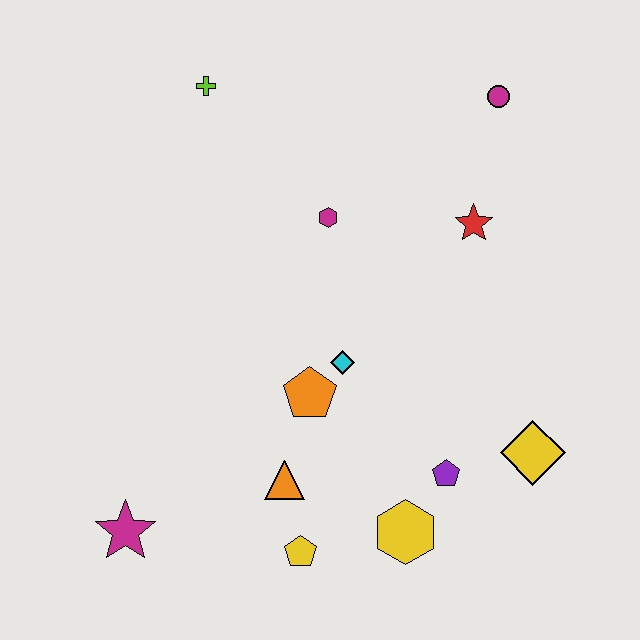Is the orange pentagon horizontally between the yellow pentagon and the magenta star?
No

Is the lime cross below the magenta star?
No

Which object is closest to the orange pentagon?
The cyan diamond is closest to the orange pentagon.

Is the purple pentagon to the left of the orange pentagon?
No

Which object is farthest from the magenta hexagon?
The magenta star is farthest from the magenta hexagon.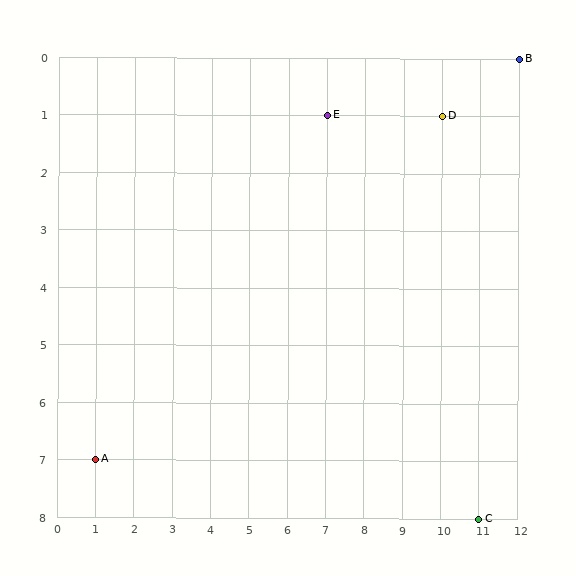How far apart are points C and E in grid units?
Points C and E are 4 columns and 7 rows apart (about 8.1 grid units diagonally).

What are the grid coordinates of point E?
Point E is at grid coordinates (7, 1).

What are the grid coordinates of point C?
Point C is at grid coordinates (11, 8).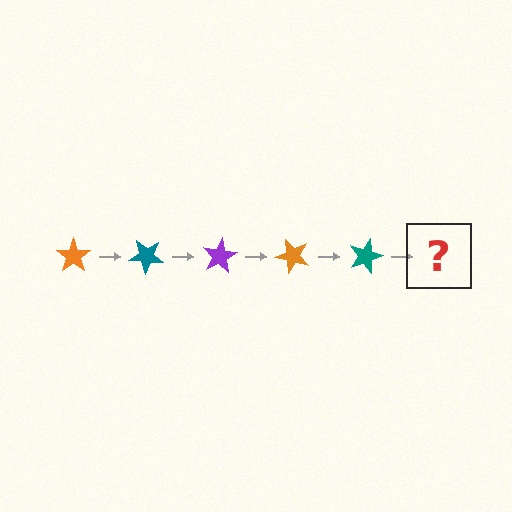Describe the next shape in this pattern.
It should be a purple star, rotated 200 degrees from the start.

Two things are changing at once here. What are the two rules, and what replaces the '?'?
The two rules are that it rotates 40 degrees each step and the color cycles through orange, teal, and purple. The '?' should be a purple star, rotated 200 degrees from the start.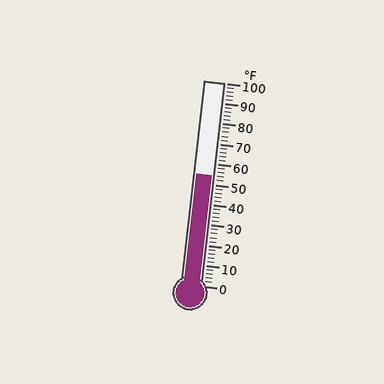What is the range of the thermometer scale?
The thermometer scale ranges from 0°F to 100°F.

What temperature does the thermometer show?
The thermometer shows approximately 54°F.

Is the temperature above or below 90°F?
The temperature is below 90°F.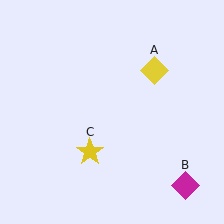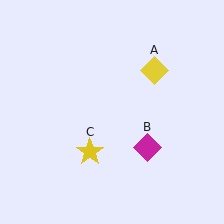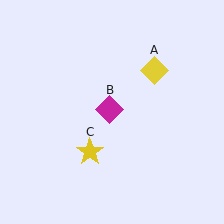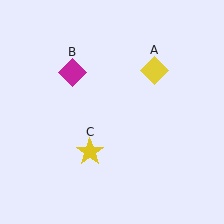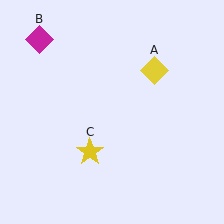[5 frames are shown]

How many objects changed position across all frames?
1 object changed position: magenta diamond (object B).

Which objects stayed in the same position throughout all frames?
Yellow diamond (object A) and yellow star (object C) remained stationary.